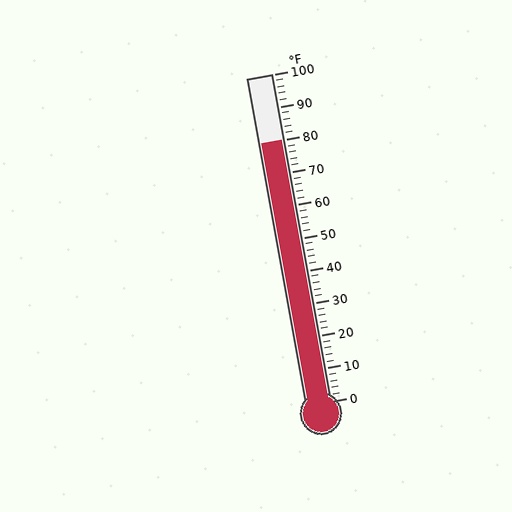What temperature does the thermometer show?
The thermometer shows approximately 80°F.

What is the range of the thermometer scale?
The thermometer scale ranges from 0°F to 100°F.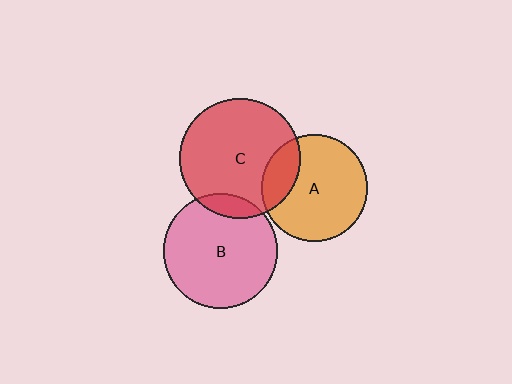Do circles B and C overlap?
Yes.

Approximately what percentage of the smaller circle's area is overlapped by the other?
Approximately 10%.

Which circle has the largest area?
Circle C (red).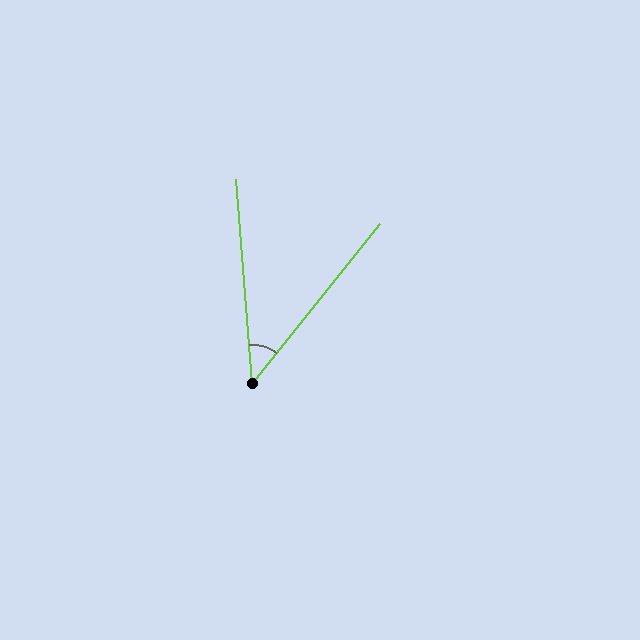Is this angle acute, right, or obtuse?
It is acute.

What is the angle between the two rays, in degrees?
Approximately 43 degrees.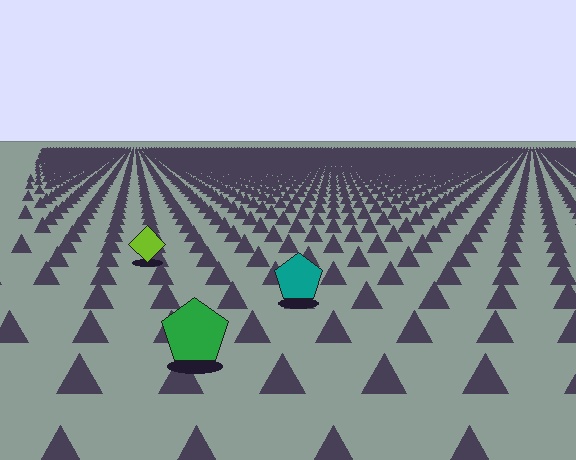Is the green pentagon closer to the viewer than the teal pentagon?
Yes. The green pentagon is closer — you can tell from the texture gradient: the ground texture is coarser near it.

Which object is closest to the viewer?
The green pentagon is closest. The texture marks near it are larger and more spread out.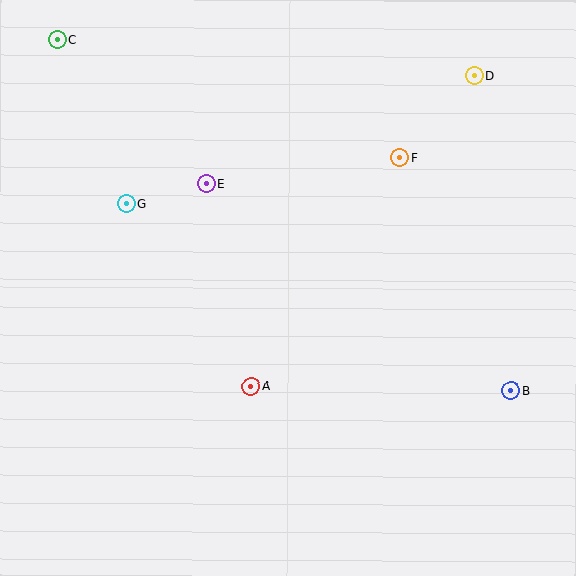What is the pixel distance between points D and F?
The distance between D and F is 111 pixels.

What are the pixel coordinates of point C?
Point C is at (58, 40).